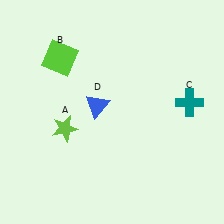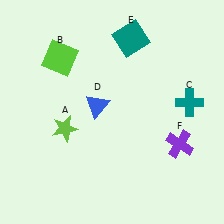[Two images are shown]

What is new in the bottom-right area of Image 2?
A purple cross (F) was added in the bottom-right area of Image 2.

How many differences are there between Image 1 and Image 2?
There are 2 differences between the two images.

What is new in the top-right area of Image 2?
A teal square (E) was added in the top-right area of Image 2.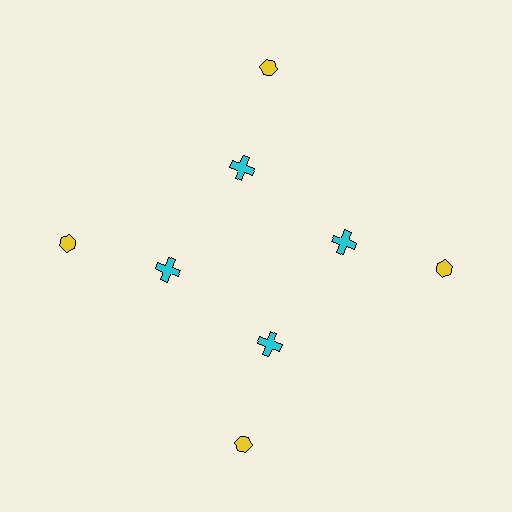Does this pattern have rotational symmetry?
Yes, this pattern has 4-fold rotational symmetry. It looks the same after rotating 90 degrees around the center.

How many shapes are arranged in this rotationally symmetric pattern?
There are 8 shapes, arranged in 4 groups of 2.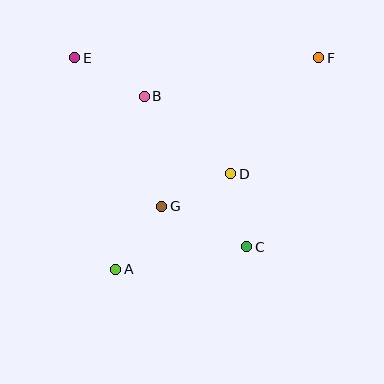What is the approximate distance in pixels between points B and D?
The distance between B and D is approximately 116 pixels.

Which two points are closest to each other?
Points C and D are closest to each other.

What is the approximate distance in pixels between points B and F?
The distance between B and F is approximately 178 pixels.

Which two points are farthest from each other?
Points A and F are farthest from each other.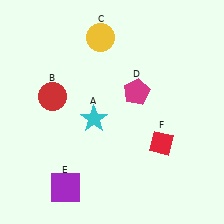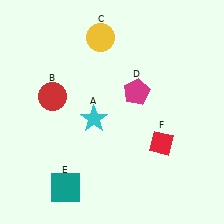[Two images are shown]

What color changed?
The square (E) changed from purple in Image 1 to teal in Image 2.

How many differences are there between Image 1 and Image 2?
There is 1 difference between the two images.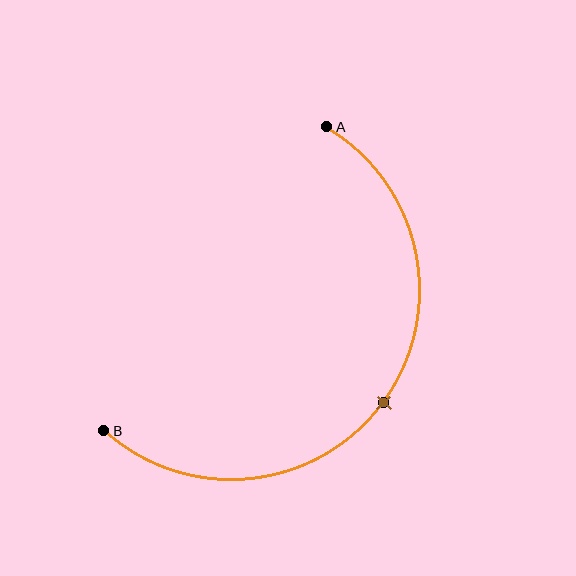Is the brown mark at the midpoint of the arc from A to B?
Yes. The brown mark lies on the arc at equal arc-length from both A and B — it is the arc midpoint.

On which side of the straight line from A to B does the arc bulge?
The arc bulges below and to the right of the straight line connecting A and B.